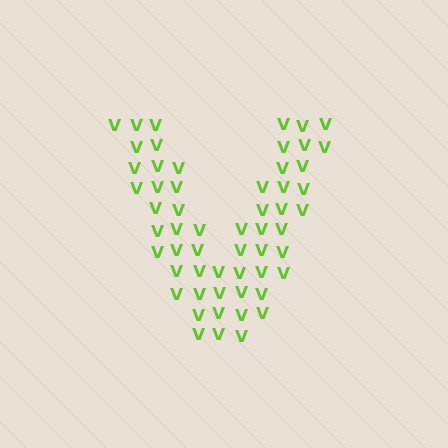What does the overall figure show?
The overall figure shows the letter V.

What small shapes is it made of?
It is made of small letter V's.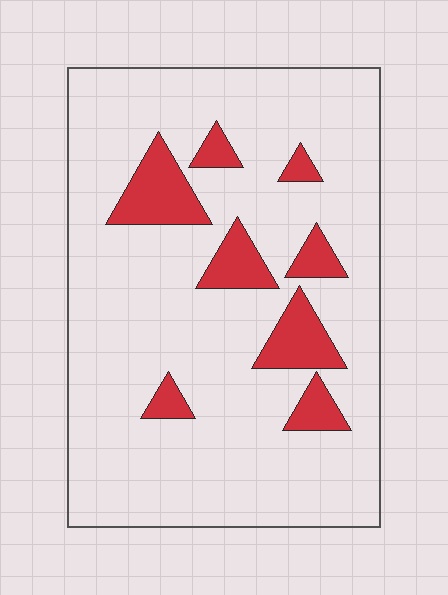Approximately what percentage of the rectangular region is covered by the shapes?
Approximately 15%.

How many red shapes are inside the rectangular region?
8.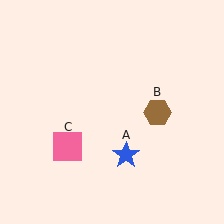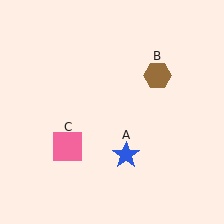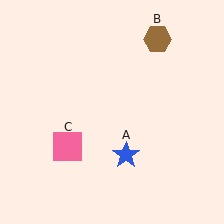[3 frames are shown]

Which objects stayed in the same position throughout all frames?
Blue star (object A) and pink square (object C) remained stationary.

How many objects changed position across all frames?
1 object changed position: brown hexagon (object B).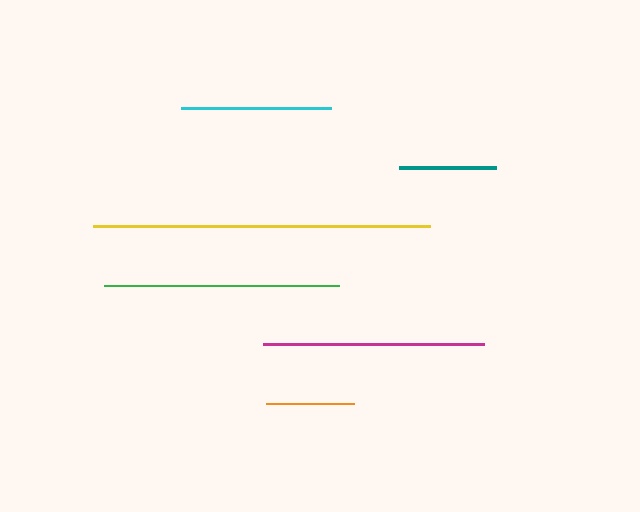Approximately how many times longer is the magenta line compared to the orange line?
The magenta line is approximately 2.5 times the length of the orange line.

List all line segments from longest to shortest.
From longest to shortest: yellow, green, magenta, cyan, teal, orange.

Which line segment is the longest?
The yellow line is the longest at approximately 337 pixels.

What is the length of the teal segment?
The teal segment is approximately 97 pixels long.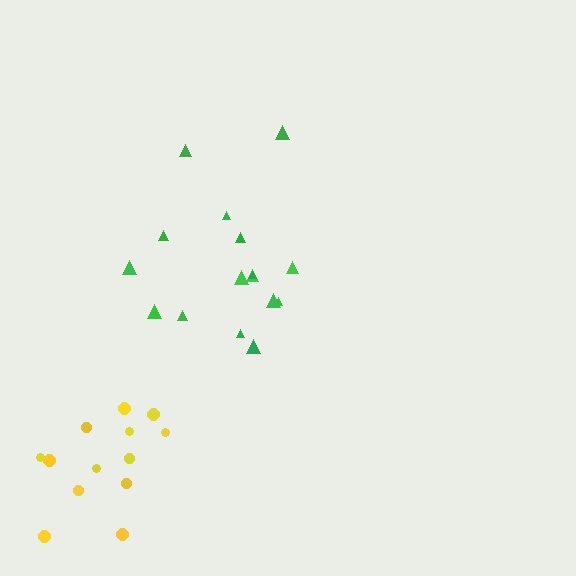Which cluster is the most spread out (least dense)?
Green.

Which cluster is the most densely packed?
Yellow.